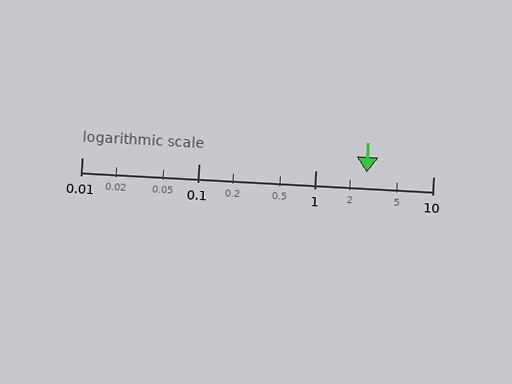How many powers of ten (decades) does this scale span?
The scale spans 3 decades, from 0.01 to 10.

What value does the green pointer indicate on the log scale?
The pointer indicates approximately 2.7.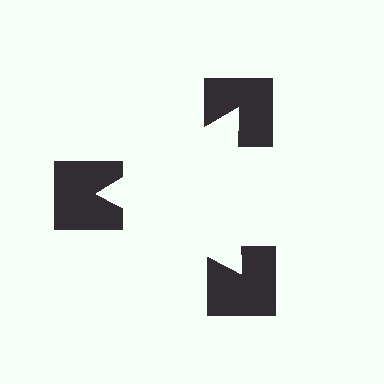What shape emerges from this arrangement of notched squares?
An illusory triangle — its edges are inferred from the aligned wedge cuts in the notched squares, not physically drawn.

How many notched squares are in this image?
There are 3 — one at each vertex of the illusory triangle.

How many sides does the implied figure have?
3 sides.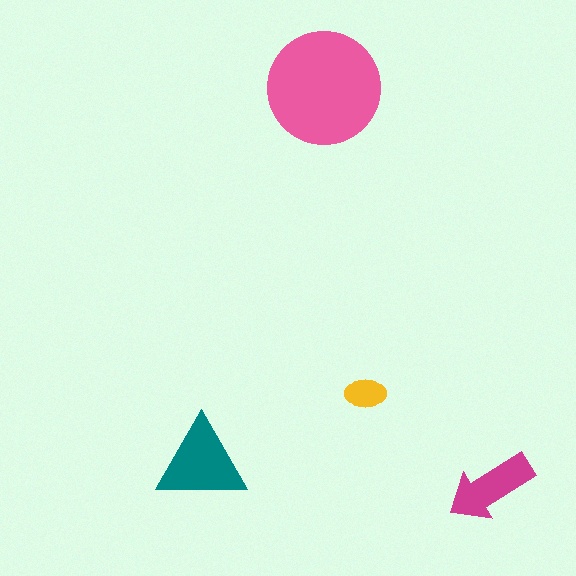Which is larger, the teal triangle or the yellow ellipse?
The teal triangle.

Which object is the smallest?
The yellow ellipse.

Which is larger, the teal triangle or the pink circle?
The pink circle.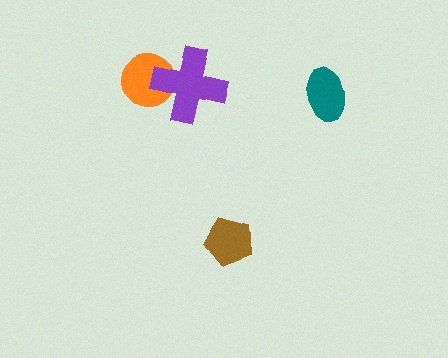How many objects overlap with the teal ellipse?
0 objects overlap with the teal ellipse.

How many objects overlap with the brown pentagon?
0 objects overlap with the brown pentagon.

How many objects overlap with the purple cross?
1 object overlaps with the purple cross.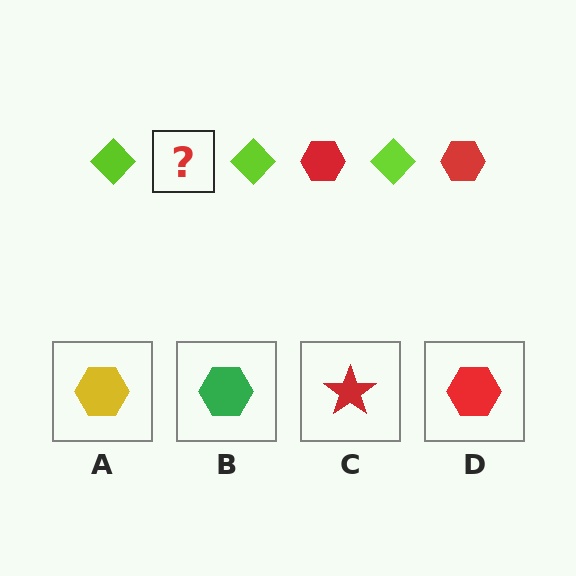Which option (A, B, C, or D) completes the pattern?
D.